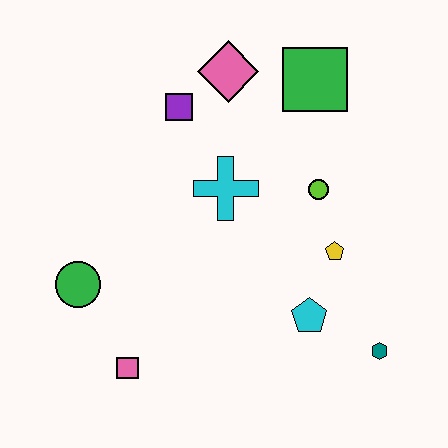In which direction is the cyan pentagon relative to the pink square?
The cyan pentagon is to the right of the pink square.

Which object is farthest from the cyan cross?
The teal hexagon is farthest from the cyan cross.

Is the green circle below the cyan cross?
Yes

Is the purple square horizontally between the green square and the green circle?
Yes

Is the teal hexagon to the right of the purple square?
Yes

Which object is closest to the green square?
The pink diamond is closest to the green square.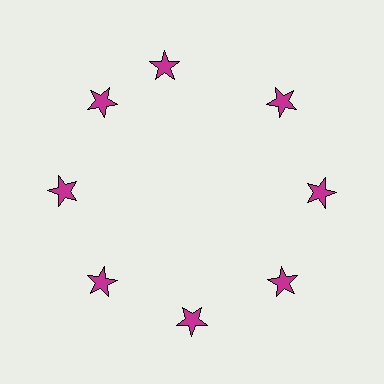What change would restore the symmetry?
The symmetry would be restored by rotating it back into even spacing with its neighbors so that all 8 stars sit at equal angles and equal distance from the center.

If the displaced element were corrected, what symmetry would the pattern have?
It would have 8-fold rotational symmetry — the pattern would map onto itself every 45 degrees.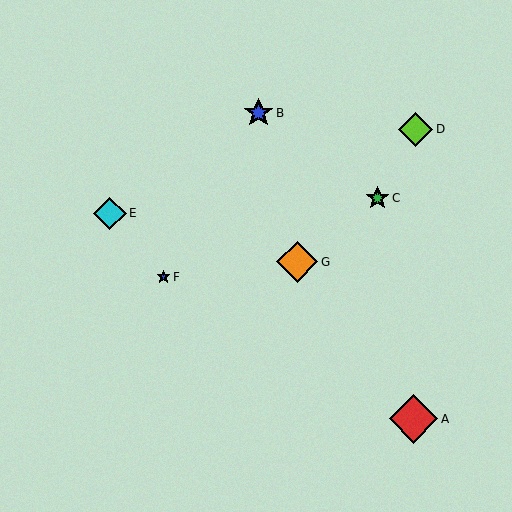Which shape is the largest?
The red diamond (labeled A) is the largest.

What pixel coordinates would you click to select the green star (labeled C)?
Click at (378, 198) to select the green star C.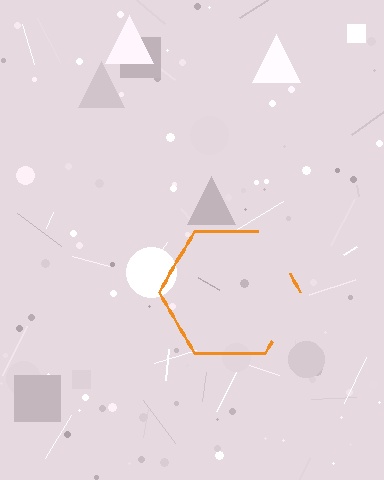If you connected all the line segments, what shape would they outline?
They would outline a hexagon.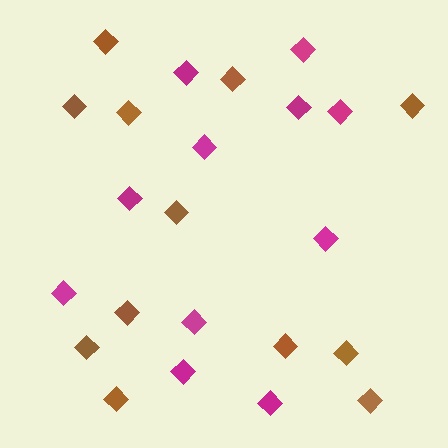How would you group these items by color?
There are 2 groups: one group of brown diamonds (12) and one group of magenta diamonds (11).